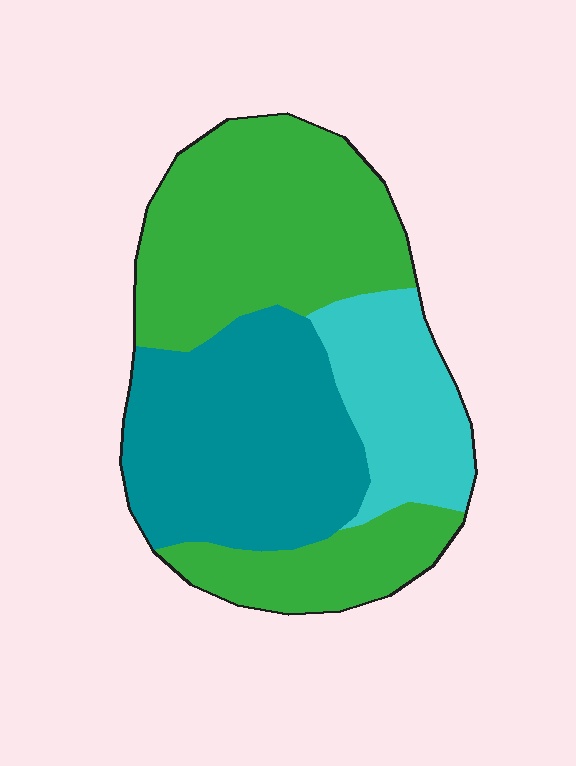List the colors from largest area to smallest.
From largest to smallest: green, teal, cyan.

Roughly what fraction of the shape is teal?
Teal covers 35% of the shape.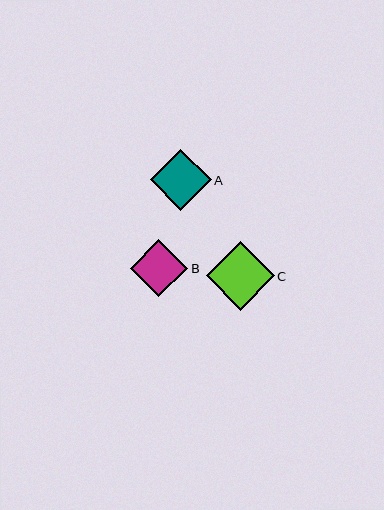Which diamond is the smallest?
Diamond B is the smallest with a size of approximately 58 pixels.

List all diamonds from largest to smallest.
From largest to smallest: C, A, B.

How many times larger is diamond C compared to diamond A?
Diamond C is approximately 1.1 times the size of diamond A.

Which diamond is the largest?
Diamond C is the largest with a size of approximately 68 pixels.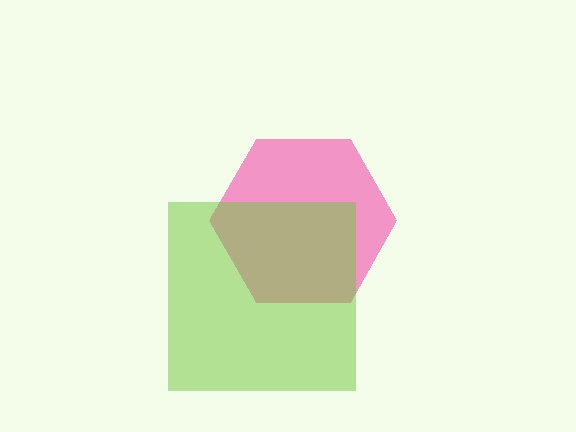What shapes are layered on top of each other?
The layered shapes are: a pink hexagon, a lime square.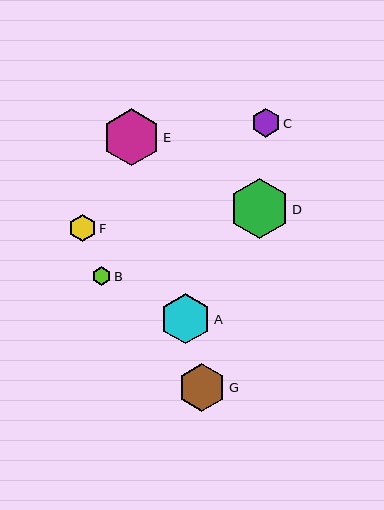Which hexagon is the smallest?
Hexagon B is the smallest with a size of approximately 19 pixels.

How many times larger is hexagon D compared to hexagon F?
Hexagon D is approximately 2.2 times the size of hexagon F.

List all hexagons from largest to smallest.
From largest to smallest: D, E, A, G, C, F, B.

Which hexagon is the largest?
Hexagon D is the largest with a size of approximately 60 pixels.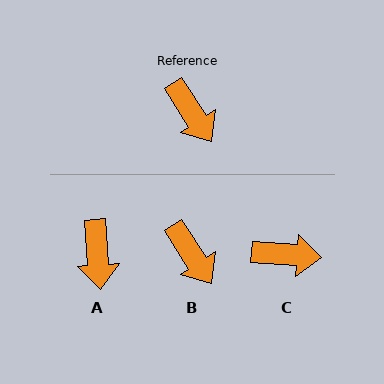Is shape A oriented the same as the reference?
No, it is off by about 29 degrees.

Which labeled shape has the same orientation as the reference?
B.